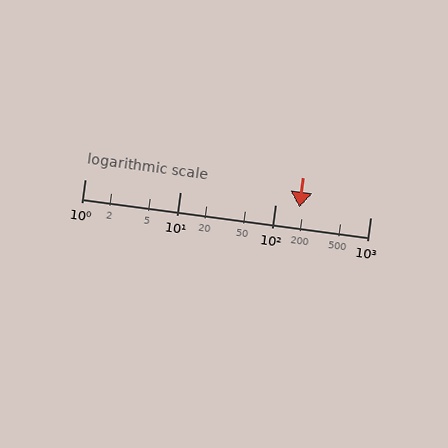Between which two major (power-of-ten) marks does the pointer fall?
The pointer is between 100 and 1000.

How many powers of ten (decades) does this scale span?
The scale spans 3 decades, from 1 to 1000.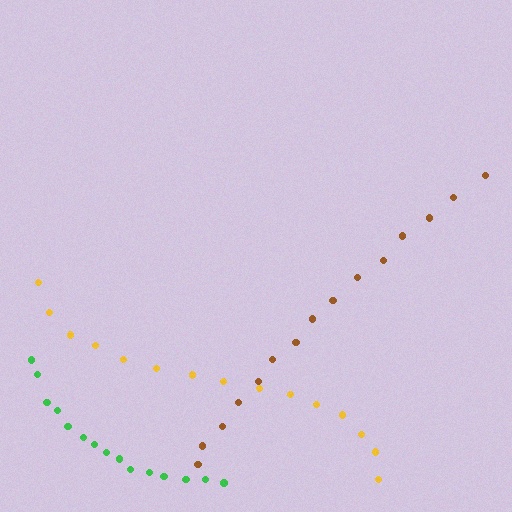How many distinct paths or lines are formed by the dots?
There are 3 distinct paths.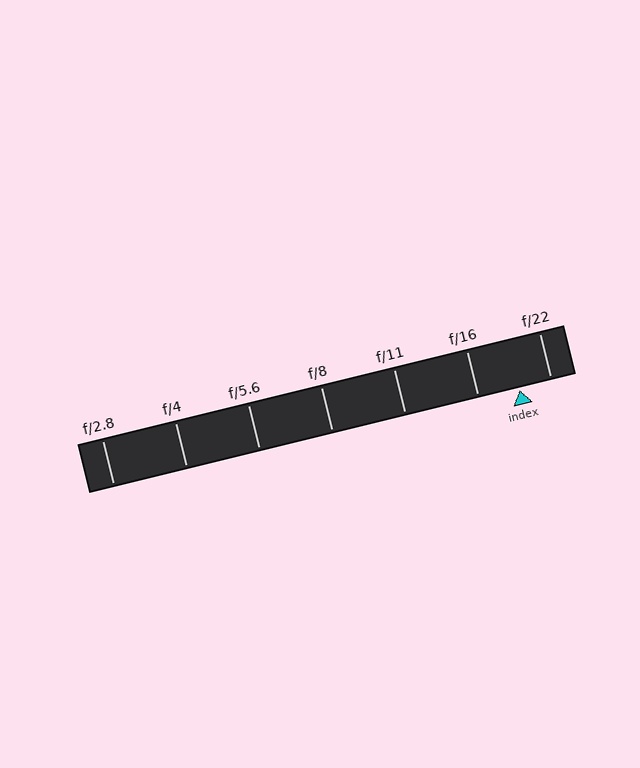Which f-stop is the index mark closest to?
The index mark is closest to f/22.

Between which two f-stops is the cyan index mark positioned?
The index mark is between f/16 and f/22.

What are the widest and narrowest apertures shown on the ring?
The widest aperture shown is f/2.8 and the narrowest is f/22.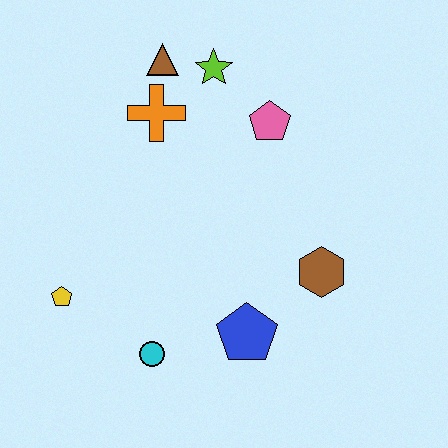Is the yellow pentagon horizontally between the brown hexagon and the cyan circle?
No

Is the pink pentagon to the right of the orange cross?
Yes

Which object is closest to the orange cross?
The brown triangle is closest to the orange cross.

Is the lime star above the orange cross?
Yes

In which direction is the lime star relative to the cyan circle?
The lime star is above the cyan circle.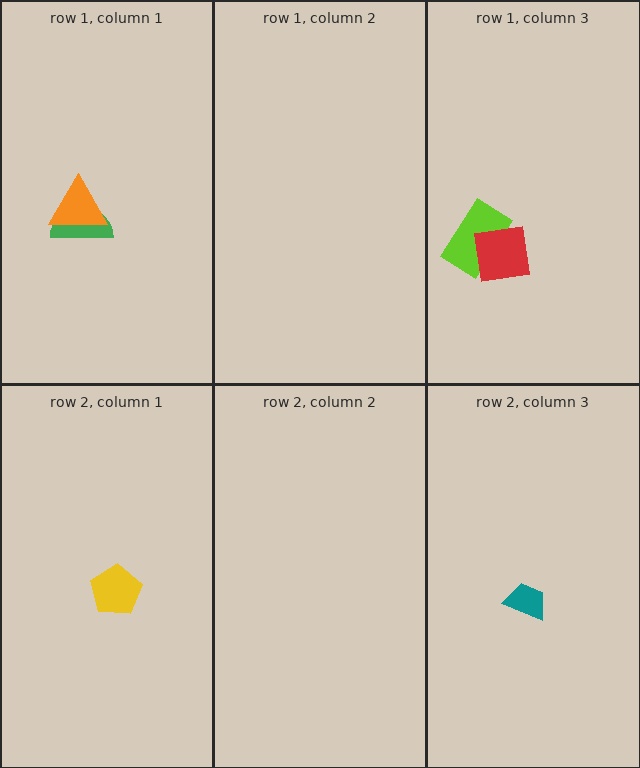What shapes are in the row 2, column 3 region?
The teal trapezoid.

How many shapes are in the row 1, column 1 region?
2.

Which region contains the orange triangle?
The row 1, column 1 region.